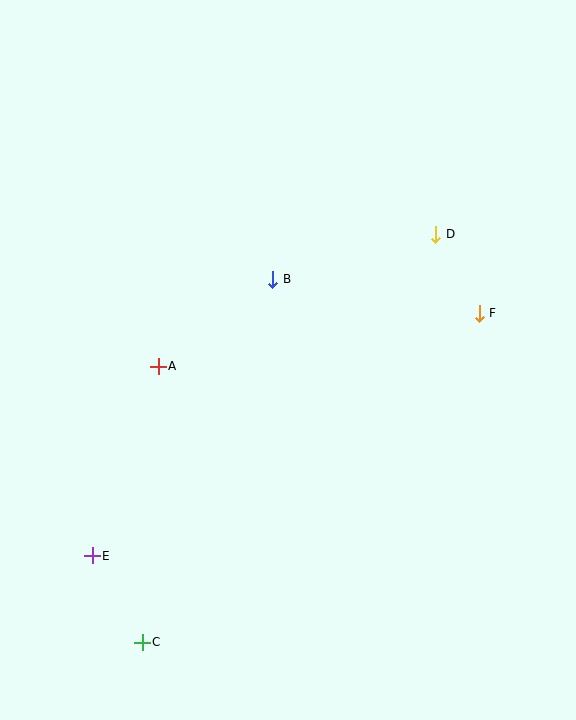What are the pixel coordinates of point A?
Point A is at (158, 366).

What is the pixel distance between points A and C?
The distance between A and C is 276 pixels.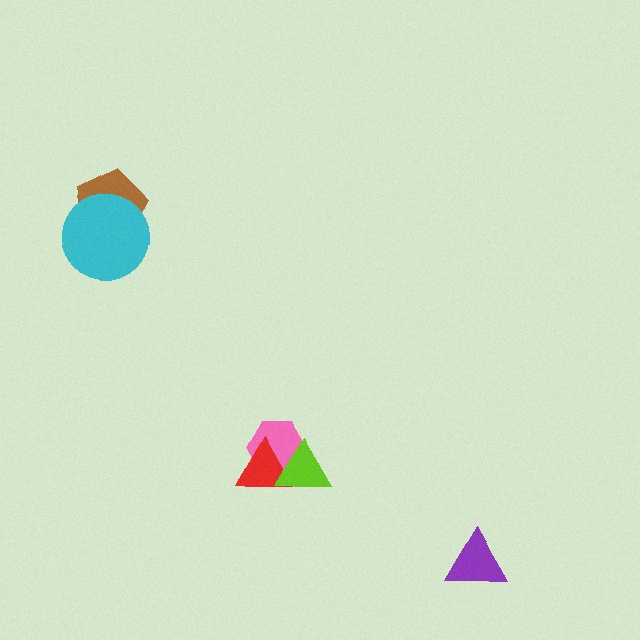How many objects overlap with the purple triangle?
0 objects overlap with the purple triangle.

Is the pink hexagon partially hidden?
Yes, it is partially covered by another shape.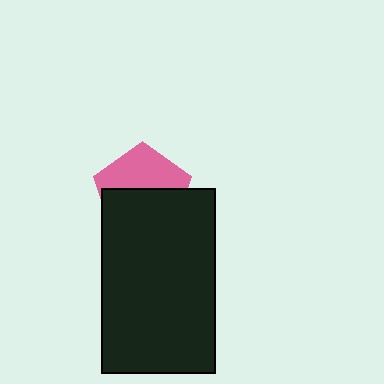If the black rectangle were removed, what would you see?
You would see the complete pink pentagon.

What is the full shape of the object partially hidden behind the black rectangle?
The partially hidden object is a pink pentagon.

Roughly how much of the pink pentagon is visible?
A small part of it is visible (roughly 44%).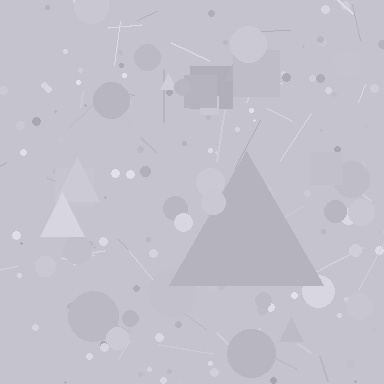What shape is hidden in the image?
A triangle is hidden in the image.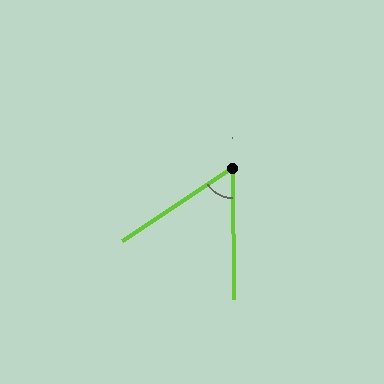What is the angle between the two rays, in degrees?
Approximately 57 degrees.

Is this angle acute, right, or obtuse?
It is acute.